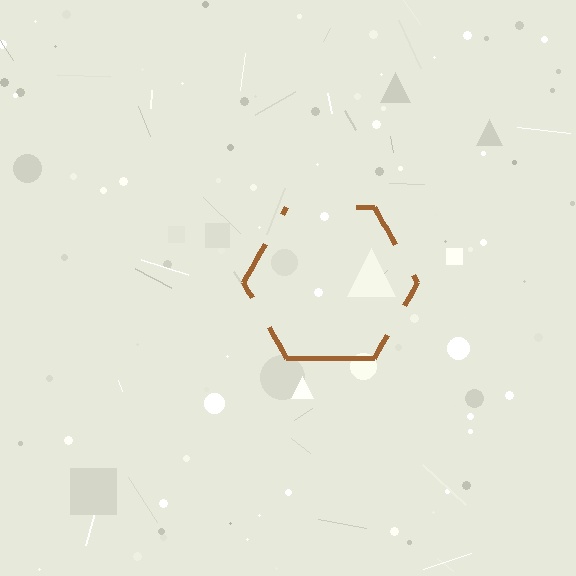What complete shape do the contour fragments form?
The contour fragments form a hexagon.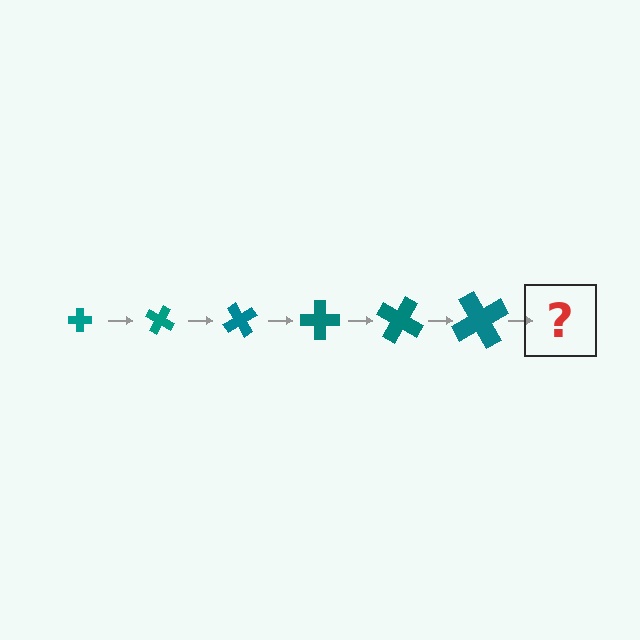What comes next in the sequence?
The next element should be a cross, larger than the previous one and rotated 180 degrees from the start.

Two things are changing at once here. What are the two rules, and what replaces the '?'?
The two rules are that the cross grows larger each step and it rotates 30 degrees each step. The '?' should be a cross, larger than the previous one and rotated 180 degrees from the start.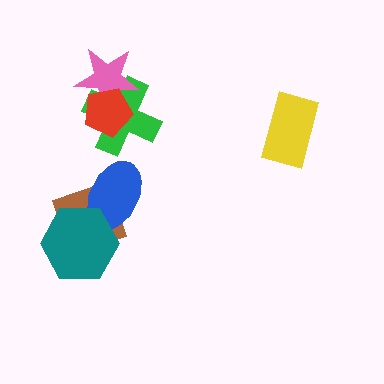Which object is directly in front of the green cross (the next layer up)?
The pink star is directly in front of the green cross.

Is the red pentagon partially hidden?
No, no other shape covers it.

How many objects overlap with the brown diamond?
2 objects overlap with the brown diamond.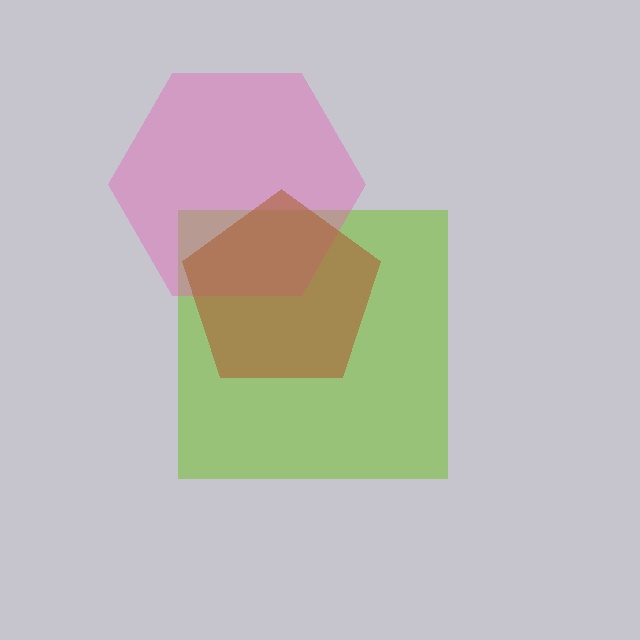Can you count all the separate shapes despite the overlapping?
Yes, there are 3 separate shapes.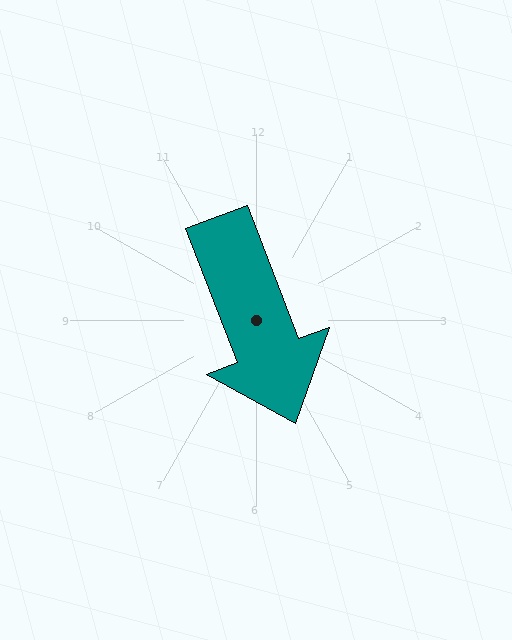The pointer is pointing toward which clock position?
Roughly 5 o'clock.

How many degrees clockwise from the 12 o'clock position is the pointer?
Approximately 159 degrees.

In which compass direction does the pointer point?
South.